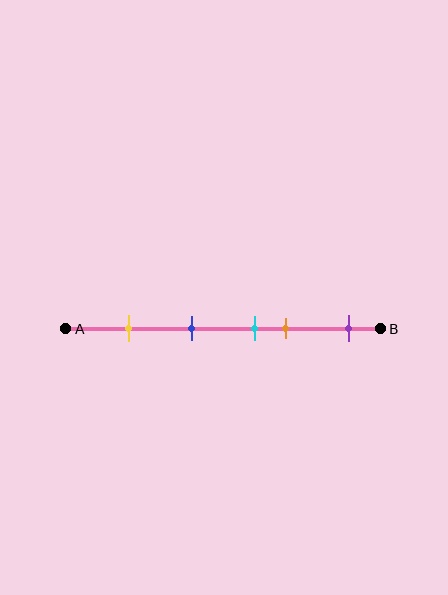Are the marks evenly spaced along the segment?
No, the marks are not evenly spaced.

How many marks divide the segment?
There are 5 marks dividing the segment.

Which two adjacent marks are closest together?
The cyan and orange marks are the closest adjacent pair.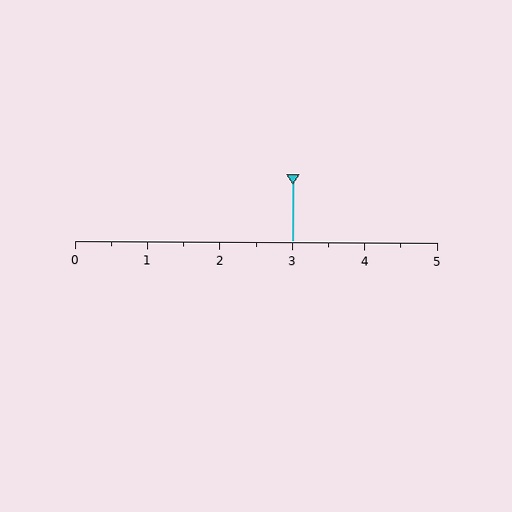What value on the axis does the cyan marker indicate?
The marker indicates approximately 3.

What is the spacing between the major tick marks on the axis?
The major ticks are spaced 1 apart.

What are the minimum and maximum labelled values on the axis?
The axis runs from 0 to 5.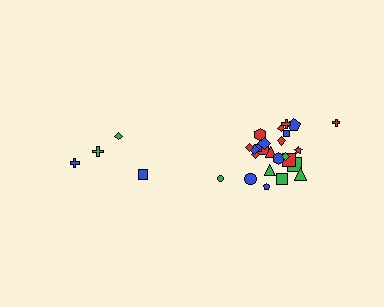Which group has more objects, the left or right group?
The right group.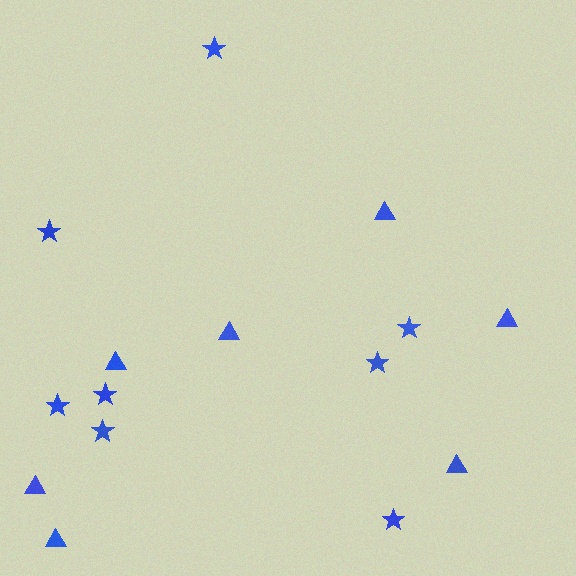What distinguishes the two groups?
There are 2 groups: one group of triangles (7) and one group of stars (8).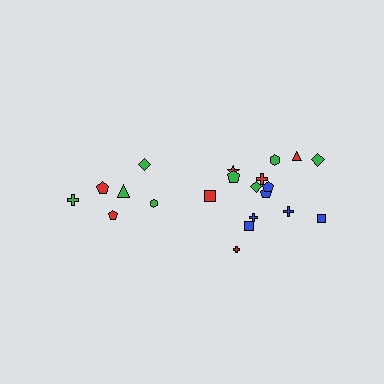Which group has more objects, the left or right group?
The right group.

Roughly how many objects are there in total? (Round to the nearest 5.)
Roughly 20 objects in total.